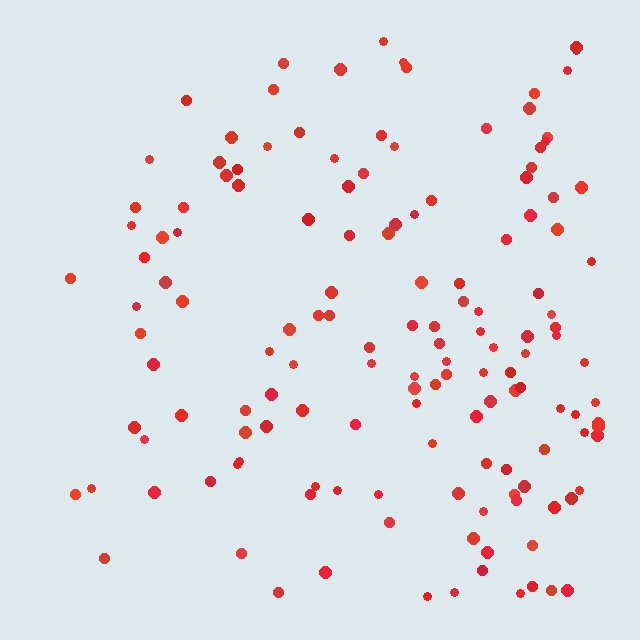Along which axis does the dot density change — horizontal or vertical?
Horizontal.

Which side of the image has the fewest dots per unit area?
The left.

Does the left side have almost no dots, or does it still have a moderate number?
Still a moderate number, just noticeably fewer than the right.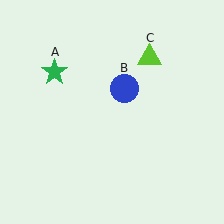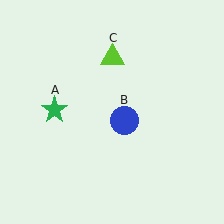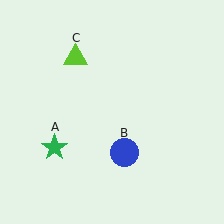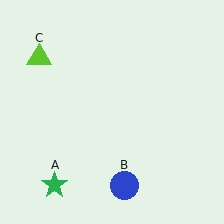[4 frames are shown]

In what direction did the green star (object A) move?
The green star (object A) moved down.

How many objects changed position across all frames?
3 objects changed position: green star (object A), blue circle (object B), lime triangle (object C).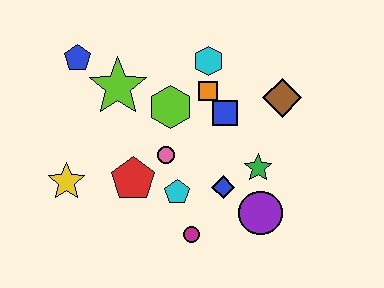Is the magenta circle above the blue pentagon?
No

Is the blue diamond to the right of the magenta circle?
Yes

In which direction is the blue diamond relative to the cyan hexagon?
The blue diamond is below the cyan hexagon.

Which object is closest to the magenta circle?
The cyan pentagon is closest to the magenta circle.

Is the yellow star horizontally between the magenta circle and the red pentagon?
No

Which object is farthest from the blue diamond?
The blue pentagon is farthest from the blue diamond.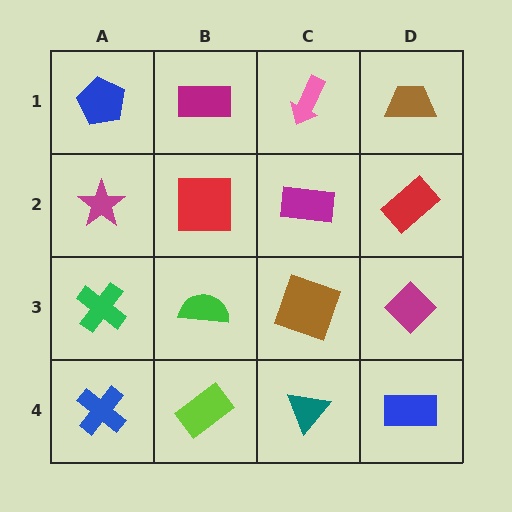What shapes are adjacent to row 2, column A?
A blue pentagon (row 1, column A), a green cross (row 3, column A), a red square (row 2, column B).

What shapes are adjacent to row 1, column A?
A magenta star (row 2, column A), a magenta rectangle (row 1, column B).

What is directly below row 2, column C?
A brown square.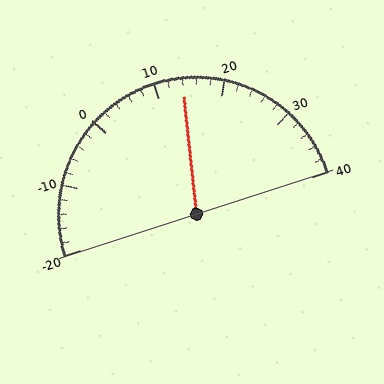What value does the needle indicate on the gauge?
The needle indicates approximately 14.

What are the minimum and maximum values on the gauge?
The gauge ranges from -20 to 40.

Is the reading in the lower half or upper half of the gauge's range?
The reading is in the upper half of the range (-20 to 40).